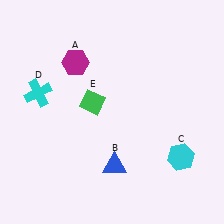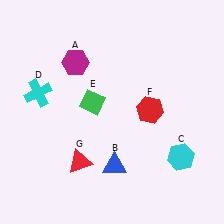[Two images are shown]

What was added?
A red hexagon (F), a red triangle (G) were added in Image 2.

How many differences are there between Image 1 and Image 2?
There are 2 differences between the two images.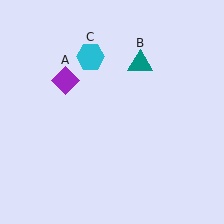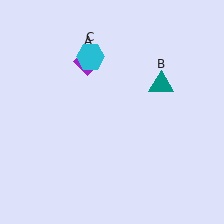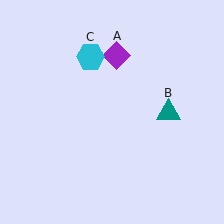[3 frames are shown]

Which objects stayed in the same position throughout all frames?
Cyan hexagon (object C) remained stationary.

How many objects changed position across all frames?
2 objects changed position: purple diamond (object A), teal triangle (object B).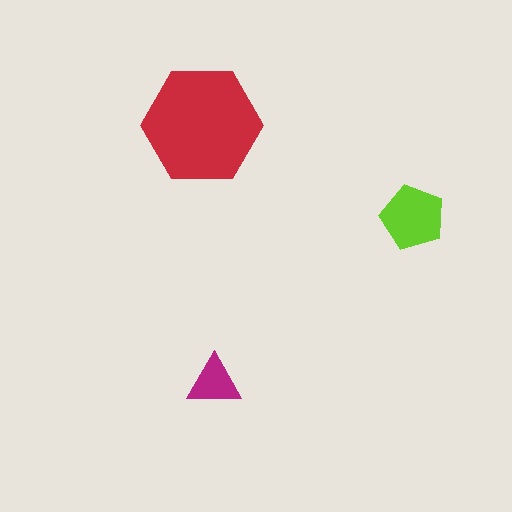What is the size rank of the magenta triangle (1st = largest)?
3rd.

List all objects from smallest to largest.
The magenta triangle, the lime pentagon, the red hexagon.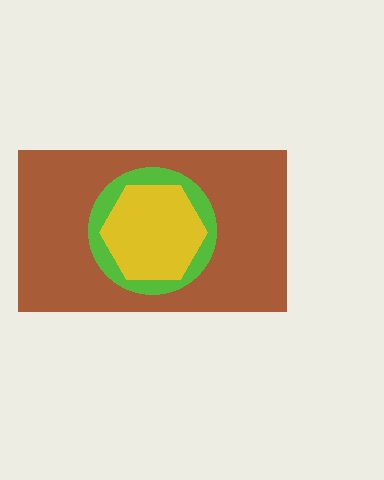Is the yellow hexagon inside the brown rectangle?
Yes.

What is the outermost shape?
The brown rectangle.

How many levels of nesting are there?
3.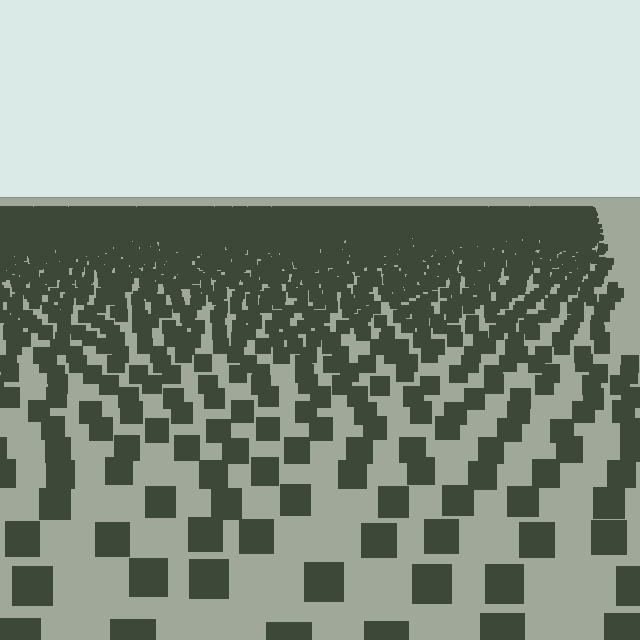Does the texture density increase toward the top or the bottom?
Density increases toward the top.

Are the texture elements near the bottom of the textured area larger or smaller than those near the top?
Larger. Near the bottom, elements are closer to the viewer and appear at a bigger on-screen size.